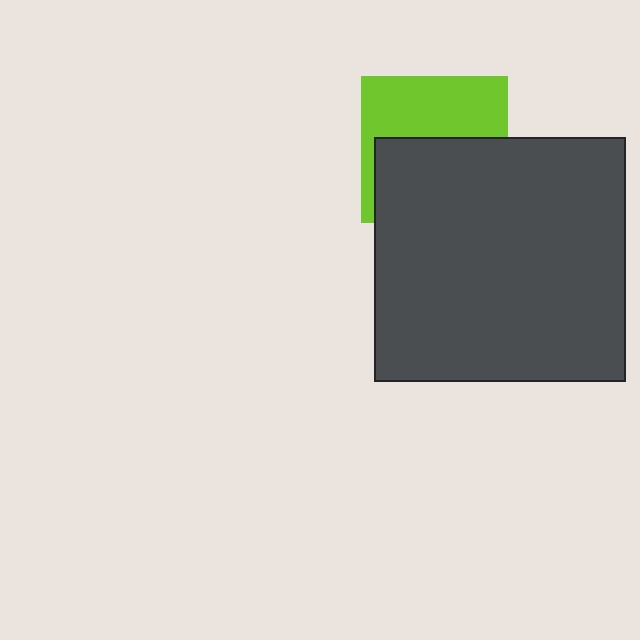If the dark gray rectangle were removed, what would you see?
You would see the complete lime square.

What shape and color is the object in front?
The object in front is a dark gray rectangle.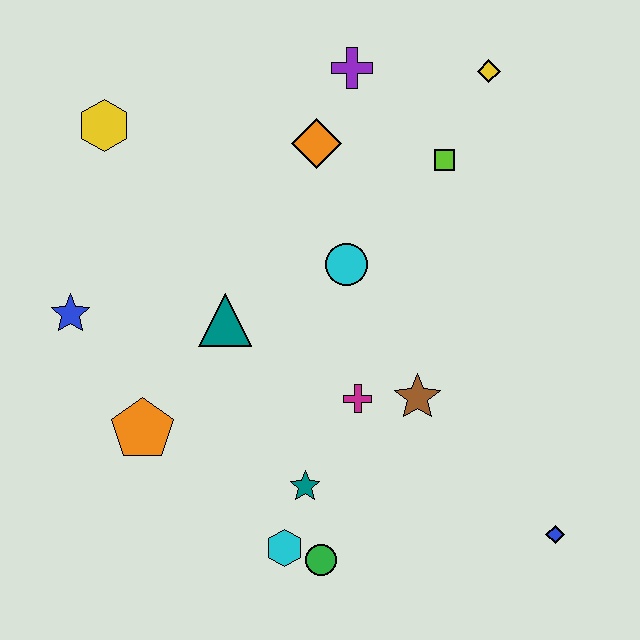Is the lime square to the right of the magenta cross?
Yes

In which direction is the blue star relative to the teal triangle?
The blue star is to the left of the teal triangle.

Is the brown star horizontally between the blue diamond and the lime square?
No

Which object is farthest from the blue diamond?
The yellow hexagon is farthest from the blue diamond.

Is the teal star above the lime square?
No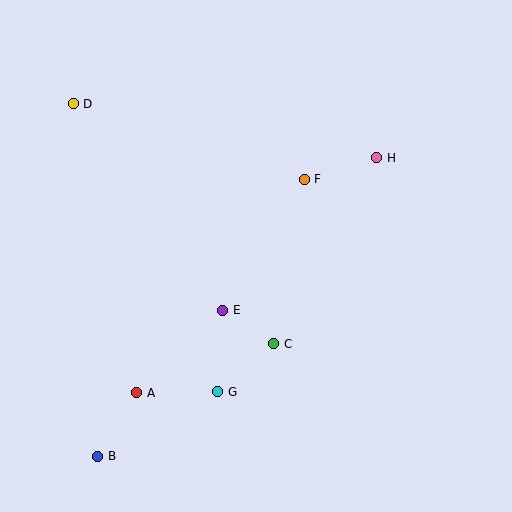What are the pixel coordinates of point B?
Point B is at (98, 456).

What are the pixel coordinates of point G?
Point G is at (218, 392).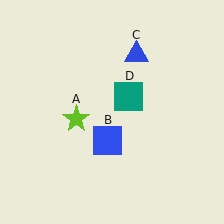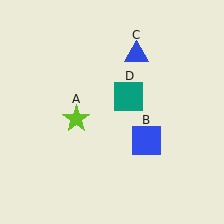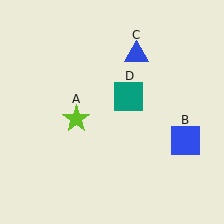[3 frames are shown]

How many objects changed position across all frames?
1 object changed position: blue square (object B).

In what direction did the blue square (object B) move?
The blue square (object B) moved right.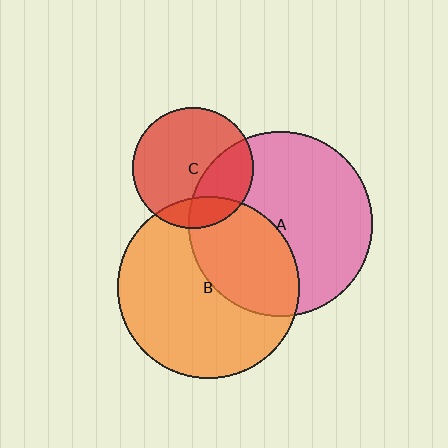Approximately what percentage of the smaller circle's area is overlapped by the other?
Approximately 15%.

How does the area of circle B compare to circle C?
Approximately 2.3 times.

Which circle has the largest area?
Circle A (pink).